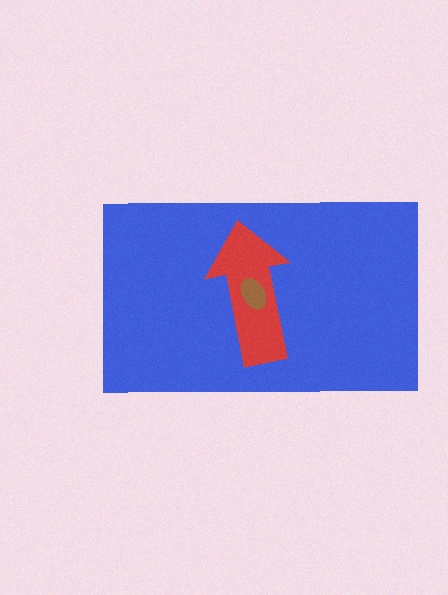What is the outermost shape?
The blue rectangle.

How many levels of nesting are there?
3.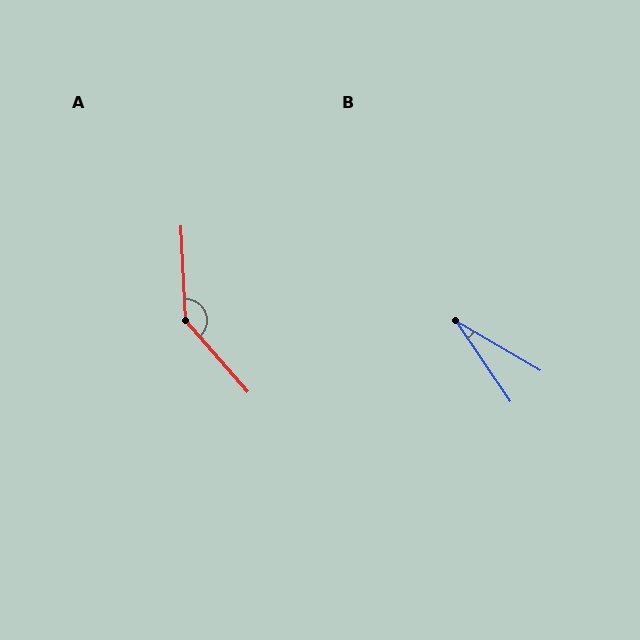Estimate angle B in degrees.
Approximately 26 degrees.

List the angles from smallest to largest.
B (26°), A (141°).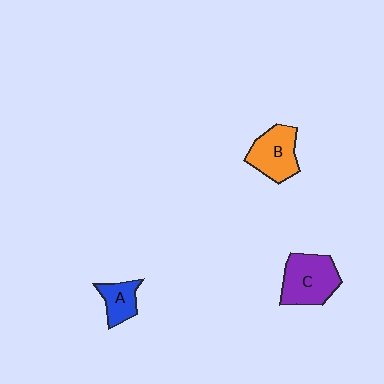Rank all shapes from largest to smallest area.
From largest to smallest: C (purple), B (orange), A (blue).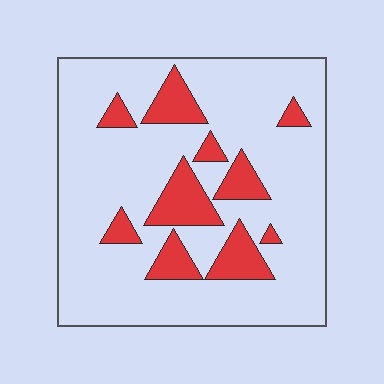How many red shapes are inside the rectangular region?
10.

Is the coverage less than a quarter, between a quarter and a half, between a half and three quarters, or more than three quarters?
Less than a quarter.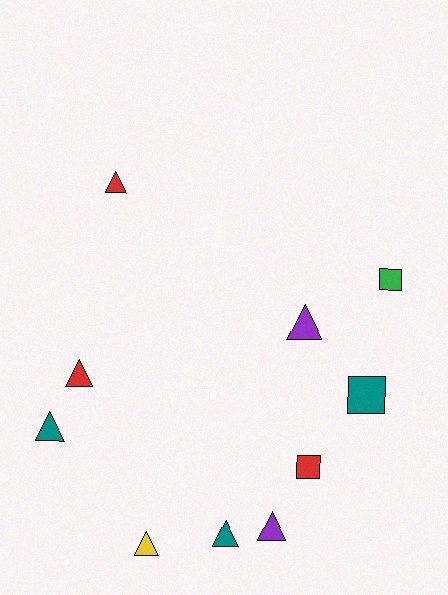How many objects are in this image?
There are 10 objects.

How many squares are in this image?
There are 3 squares.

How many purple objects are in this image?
There are 2 purple objects.